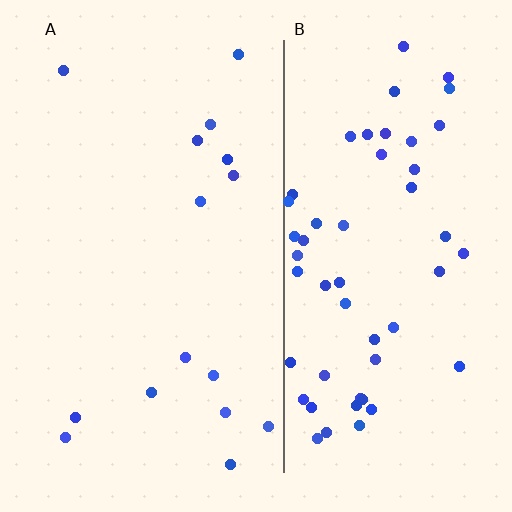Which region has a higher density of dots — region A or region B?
B (the right).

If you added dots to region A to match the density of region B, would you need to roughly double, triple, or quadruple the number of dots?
Approximately quadruple.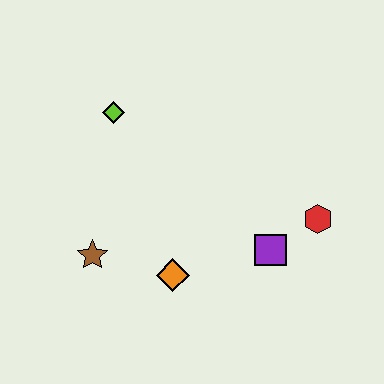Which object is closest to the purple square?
The red hexagon is closest to the purple square.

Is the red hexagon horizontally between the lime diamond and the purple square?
No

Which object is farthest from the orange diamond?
The lime diamond is farthest from the orange diamond.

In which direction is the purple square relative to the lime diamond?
The purple square is to the right of the lime diamond.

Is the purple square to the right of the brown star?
Yes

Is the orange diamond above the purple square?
No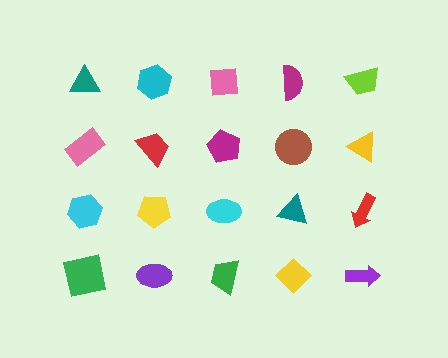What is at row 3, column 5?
A red arrow.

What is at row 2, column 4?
A brown circle.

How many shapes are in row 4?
5 shapes.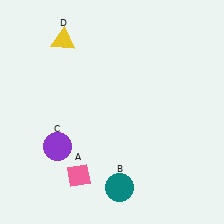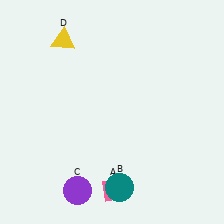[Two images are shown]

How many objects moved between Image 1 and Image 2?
2 objects moved between the two images.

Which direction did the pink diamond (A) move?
The pink diamond (A) moved right.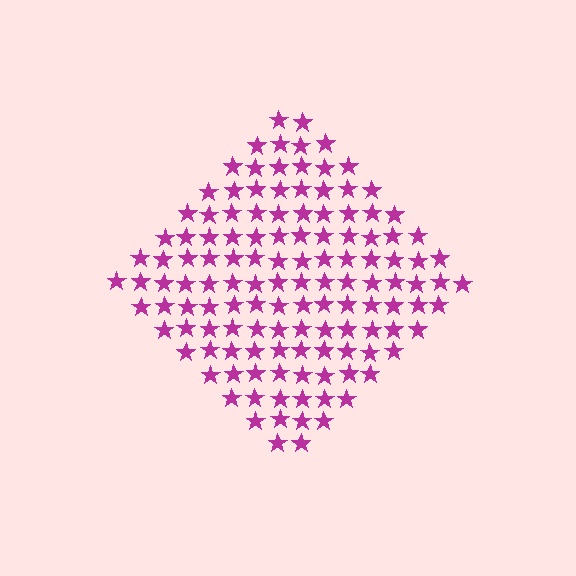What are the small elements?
The small elements are stars.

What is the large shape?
The large shape is a diamond.